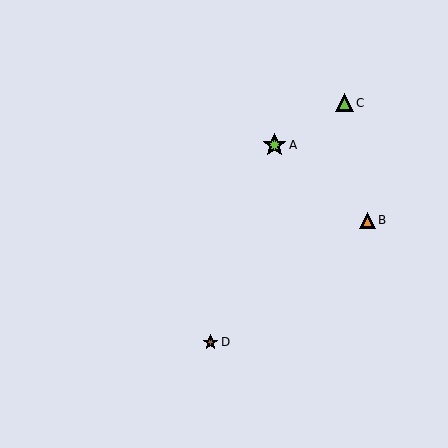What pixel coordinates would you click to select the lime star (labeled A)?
Click at (275, 145) to select the lime star A.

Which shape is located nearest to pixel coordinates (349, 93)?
The lime triangle (labeled C) at (344, 103) is nearest to that location.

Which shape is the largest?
The lime star (labeled A) is the largest.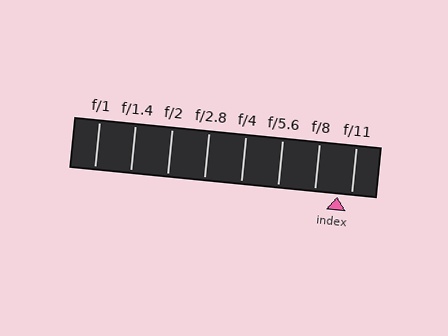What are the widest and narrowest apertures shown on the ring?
The widest aperture shown is f/1 and the narrowest is f/11.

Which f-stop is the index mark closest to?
The index mark is closest to f/11.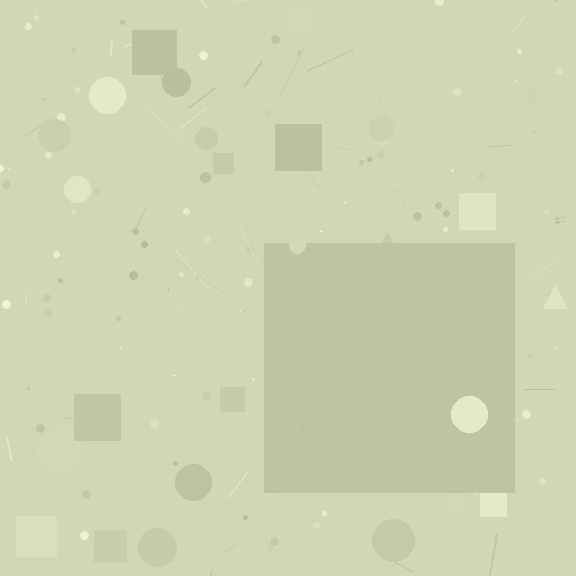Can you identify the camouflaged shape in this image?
The camouflaged shape is a square.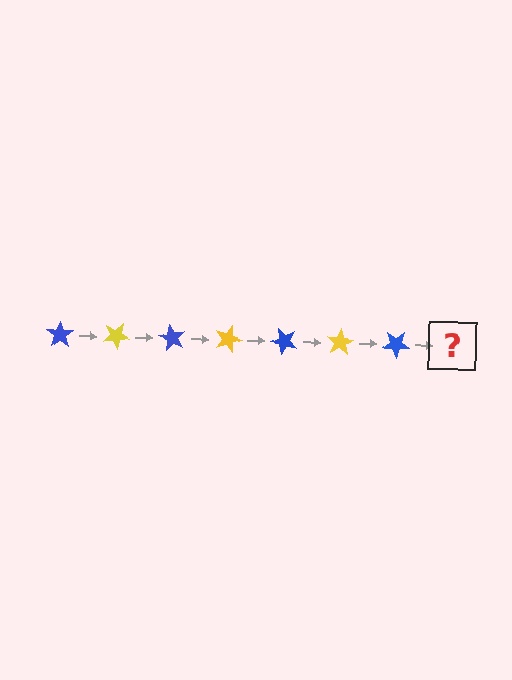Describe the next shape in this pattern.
It should be a yellow star, rotated 210 degrees from the start.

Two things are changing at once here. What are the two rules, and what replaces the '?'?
The two rules are that it rotates 30 degrees each step and the color cycles through blue and yellow. The '?' should be a yellow star, rotated 210 degrees from the start.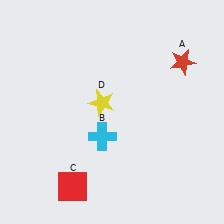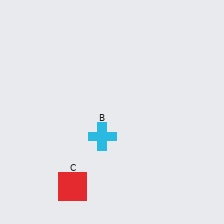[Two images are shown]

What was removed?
The yellow star (D), the red star (A) were removed in Image 2.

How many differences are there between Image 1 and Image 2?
There are 2 differences between the two images.